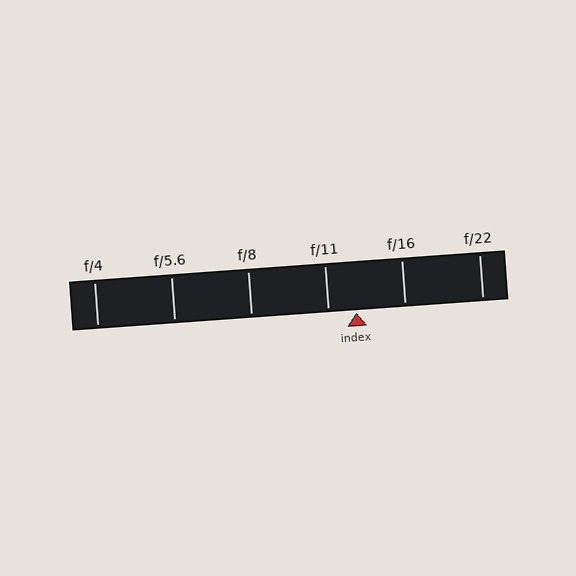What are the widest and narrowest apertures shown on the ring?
The widest aperture shown is f/4 and the narrowest is f/22.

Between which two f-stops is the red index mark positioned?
The index mark is between f/11 and f/16.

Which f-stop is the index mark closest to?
The index mark is closest to f/11.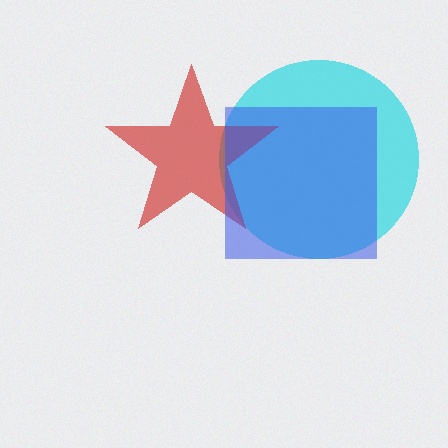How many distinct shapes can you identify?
There are 3 distinct shapes: a cyan circle, a red star, a blue square.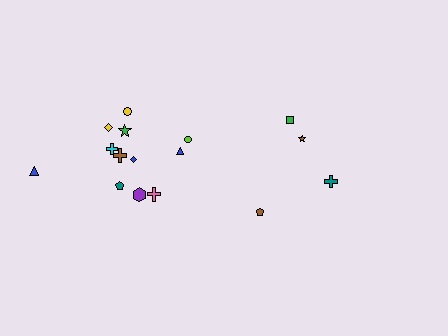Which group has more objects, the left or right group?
The left group.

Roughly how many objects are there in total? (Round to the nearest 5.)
Roughly 15 objects in total.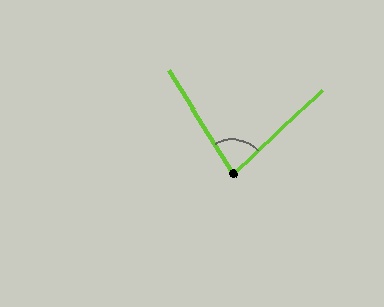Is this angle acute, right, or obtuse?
It is acute.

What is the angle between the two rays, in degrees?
Approximately 79 degrees.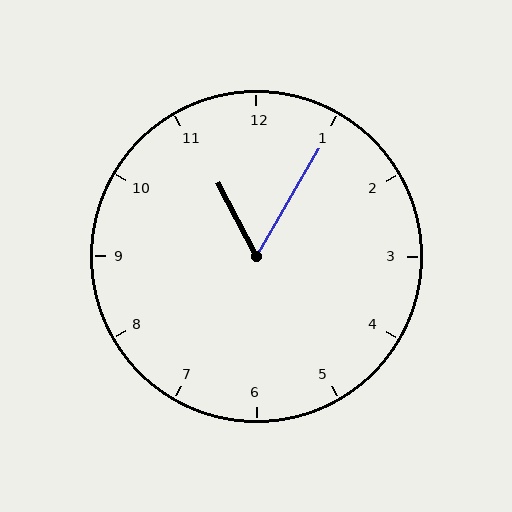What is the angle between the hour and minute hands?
Approximately 58 degrees.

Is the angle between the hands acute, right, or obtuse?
It is acute.